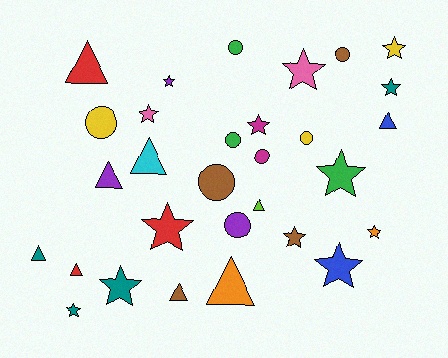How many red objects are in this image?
There are 3 red objects.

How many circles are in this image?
There are 8 circles.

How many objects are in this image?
There are 30 objects.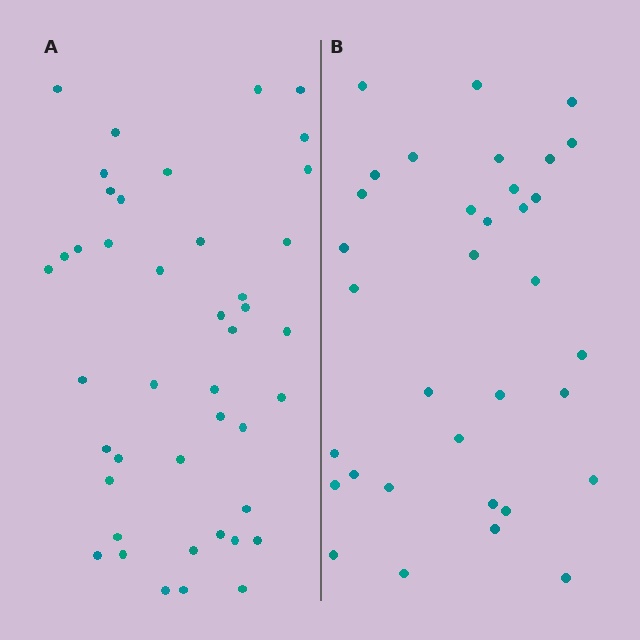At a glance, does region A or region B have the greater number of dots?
Region A (the left region) has more dots.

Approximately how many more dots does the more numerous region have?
Region A has roughly 8 or so more dots than region B.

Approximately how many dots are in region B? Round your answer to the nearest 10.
About 30 dots. (The exact count is 34, which rounds to 30.)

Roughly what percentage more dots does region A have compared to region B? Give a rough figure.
About 25% more.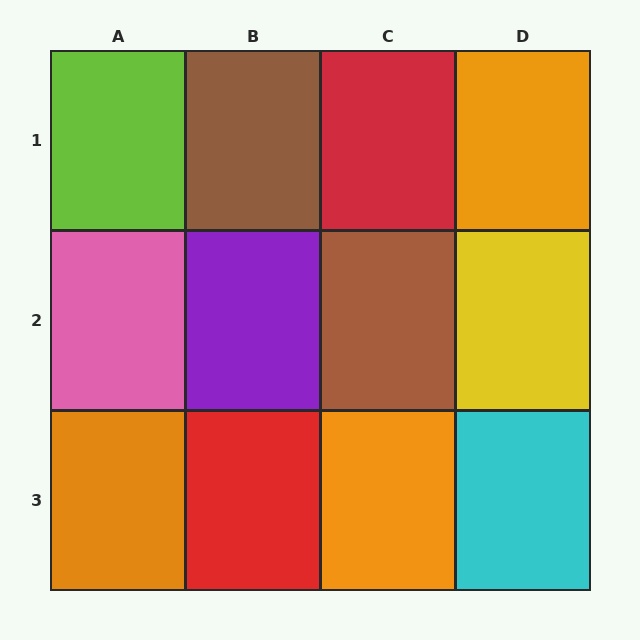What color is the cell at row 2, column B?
Purple.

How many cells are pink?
1 cell is pink.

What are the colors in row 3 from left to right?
Orange, red, orange, cyan.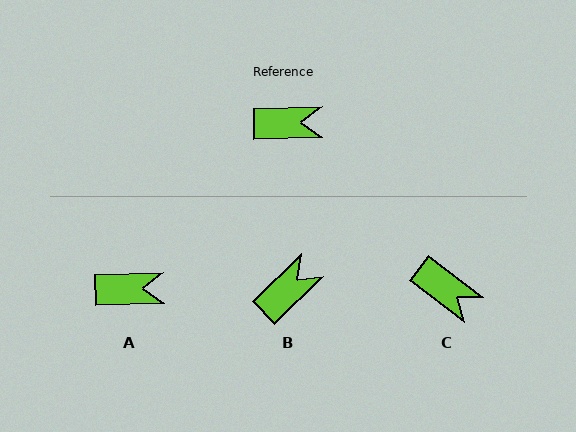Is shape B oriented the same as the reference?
No, it is off by about 43 degrees.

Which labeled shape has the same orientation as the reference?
A.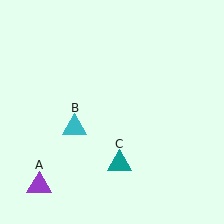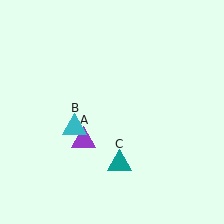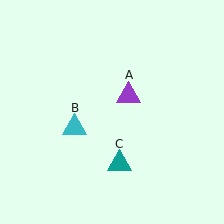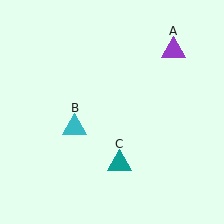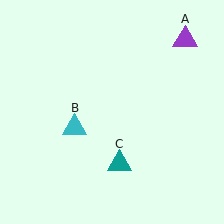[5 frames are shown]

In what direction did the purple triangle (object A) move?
The purple triangle (object A) moved up and to the right.